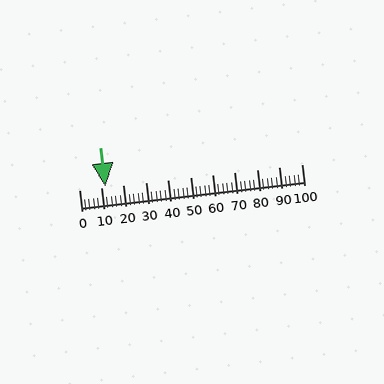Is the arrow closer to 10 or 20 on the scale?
The arrow is closer to 10.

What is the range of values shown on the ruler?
The ruler shows values from 0 to 100.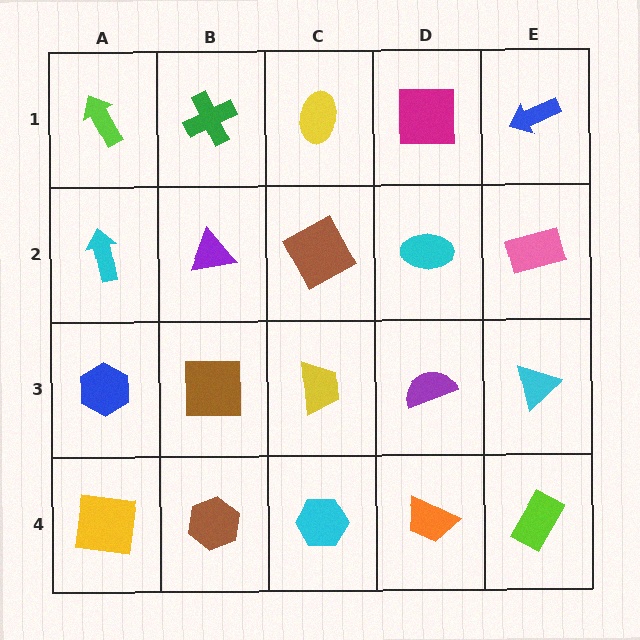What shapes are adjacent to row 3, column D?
A cyan ellipse (row 2, column D), an orange trapezoid (row 4, column D), a yellow trapezoid (row 3, column C), a cyan triangle (row 3, column E).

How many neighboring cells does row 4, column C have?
3.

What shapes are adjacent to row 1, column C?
A brown square (row 2, column C), a green cross (row 1, column B), a magenta square (row 1, column D).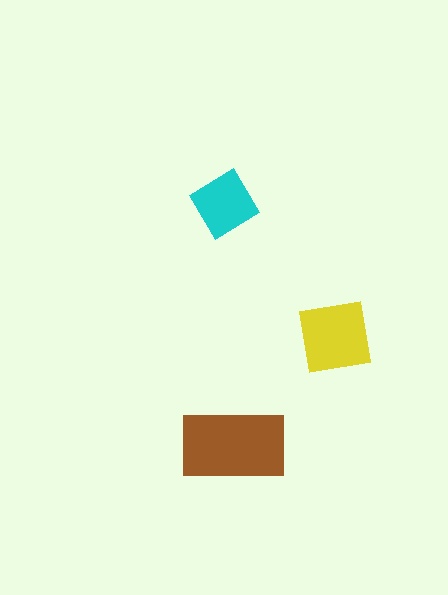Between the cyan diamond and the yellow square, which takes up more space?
The yellow square.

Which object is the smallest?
The cyan diamond.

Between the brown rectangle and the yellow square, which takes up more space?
The brown rectangle.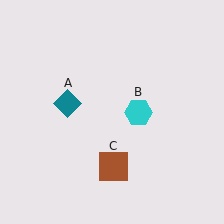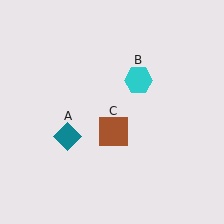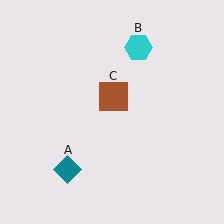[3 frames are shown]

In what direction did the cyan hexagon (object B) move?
The cyan hexagon (object B) moved up.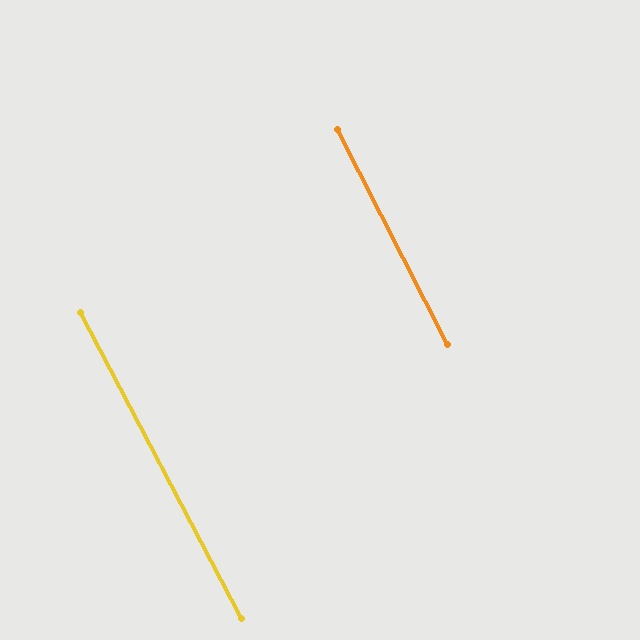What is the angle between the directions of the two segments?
Approximately 1 degree.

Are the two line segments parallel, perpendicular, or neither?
Parallel — their directions differ by only 0.8°.